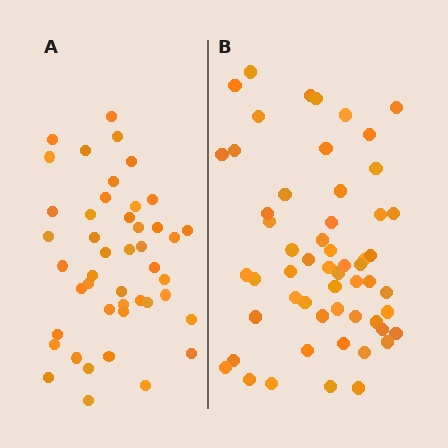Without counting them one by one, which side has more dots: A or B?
Region B (the right region) has more dots.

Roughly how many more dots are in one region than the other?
Region B has roughly 12 or so more dots than region A.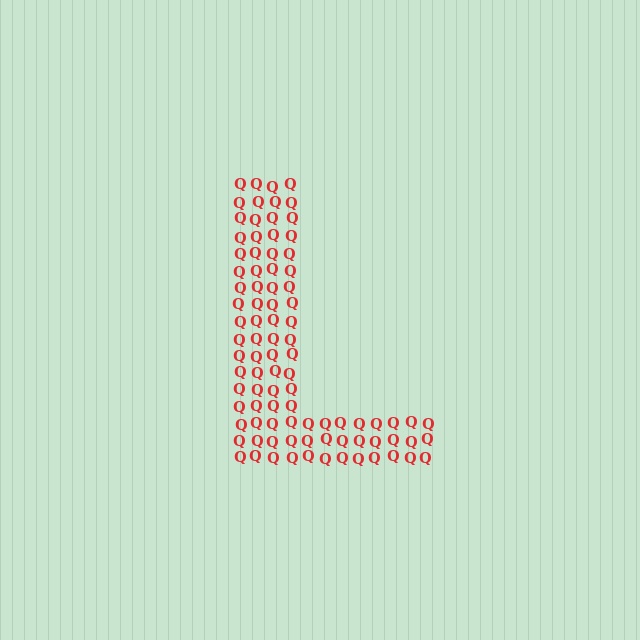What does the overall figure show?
The overall figure shows the letter L.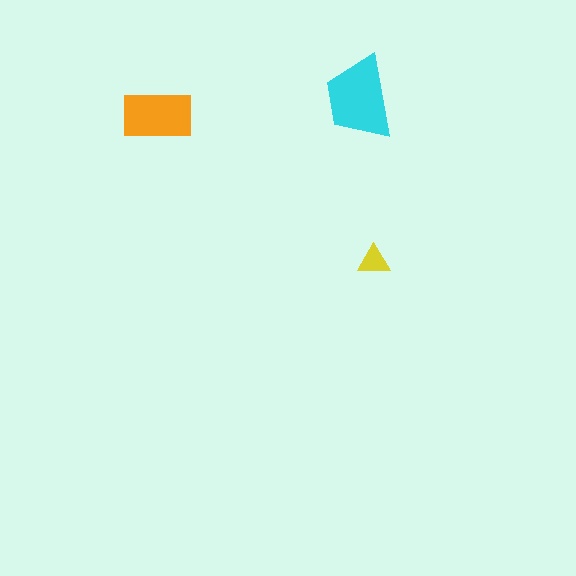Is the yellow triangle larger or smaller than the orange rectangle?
Smaller.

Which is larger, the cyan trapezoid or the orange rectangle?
The cyan trapezoid.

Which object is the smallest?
The yellow triangle.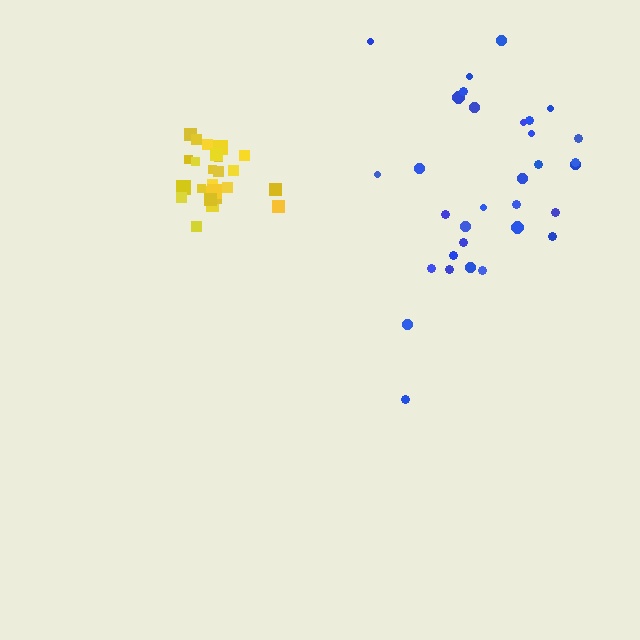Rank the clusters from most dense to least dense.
yellow, blue.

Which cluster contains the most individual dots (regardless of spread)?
Blue (32).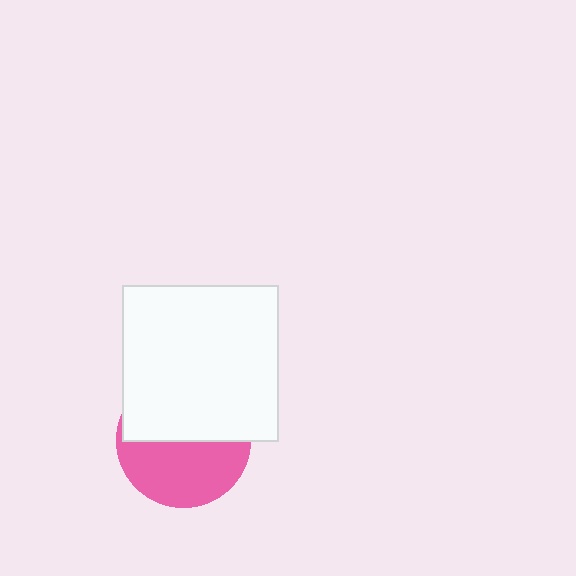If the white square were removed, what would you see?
You would see the complete pink circle.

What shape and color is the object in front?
The object in front is a white square.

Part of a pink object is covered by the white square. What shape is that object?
It is a circle.